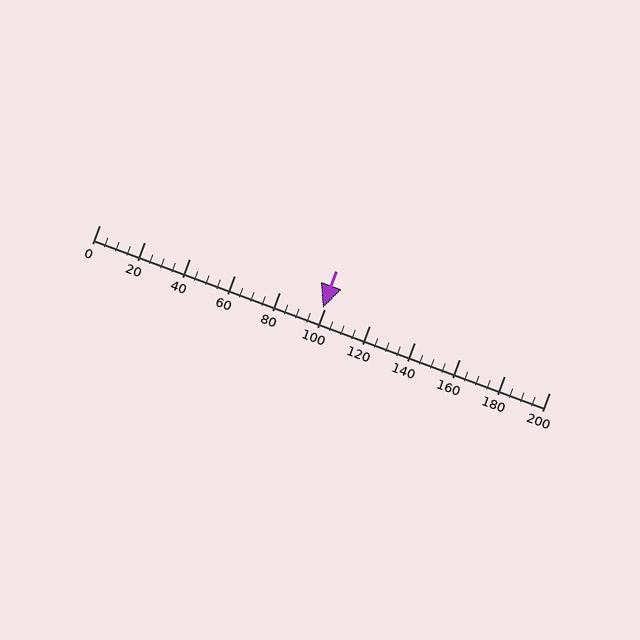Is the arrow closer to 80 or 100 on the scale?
The arrow is closer to 100.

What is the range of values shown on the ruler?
The ruler shows values from 0 to 200.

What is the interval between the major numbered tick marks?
The major tick marks are spaced 20 units apart.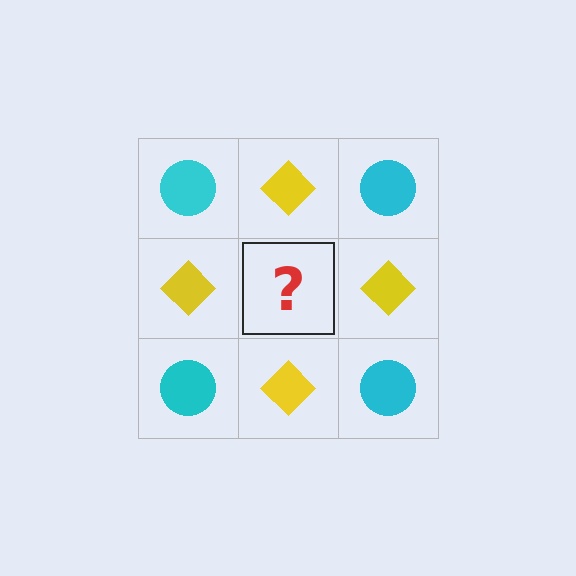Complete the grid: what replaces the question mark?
The question mark should be replaced with a cyan circle.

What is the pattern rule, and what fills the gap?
The rule is that it alternates cyan circle and yellow diamond in a checkerboard pattern. The gap should be filled with a cyan circle.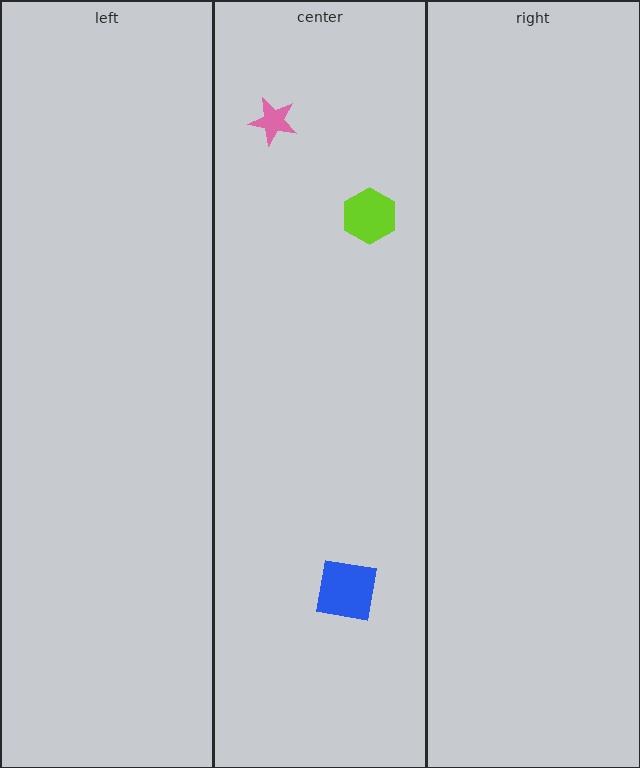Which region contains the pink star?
The center region.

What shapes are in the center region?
The pink star, the blue square, the lime hexagon.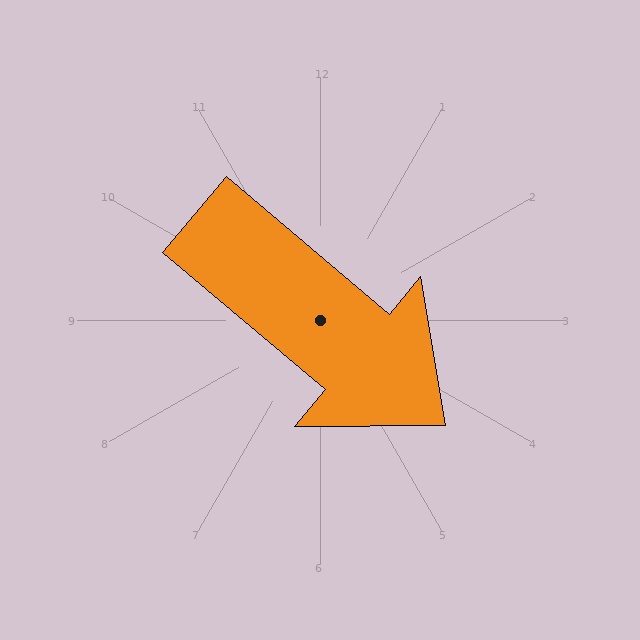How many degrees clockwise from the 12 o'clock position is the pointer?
Approximately 130 degrees.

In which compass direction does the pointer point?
Southeast.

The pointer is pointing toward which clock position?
Roughly 4 o'clock.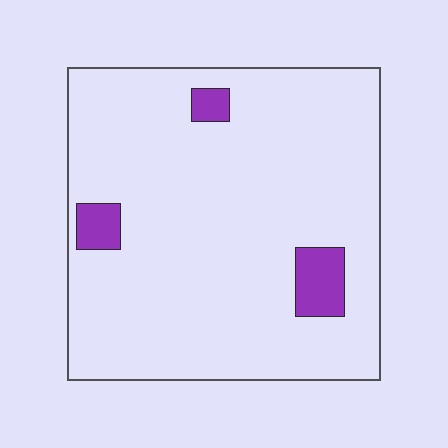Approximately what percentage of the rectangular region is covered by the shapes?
Approximately 5%.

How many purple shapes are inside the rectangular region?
3.